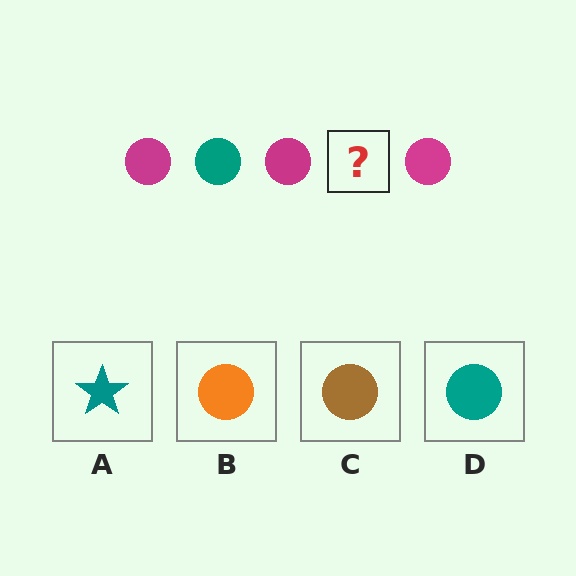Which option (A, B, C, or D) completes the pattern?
D.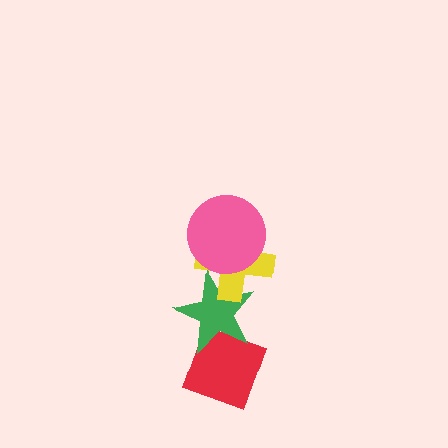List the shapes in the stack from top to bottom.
From top to bottom: the pink circle, the yellow cross, the green star, the red diamond.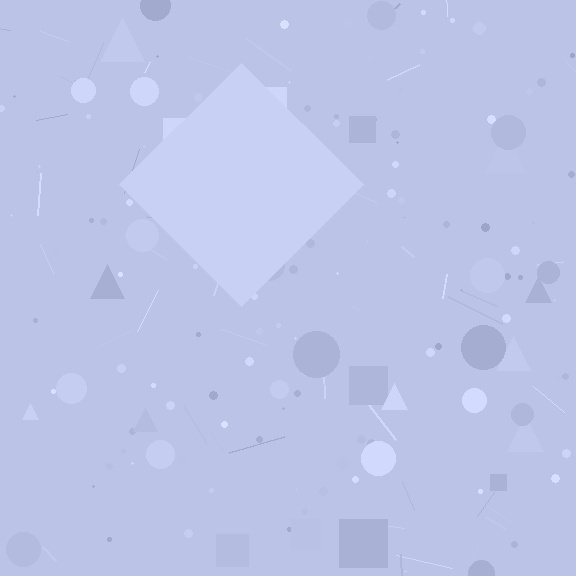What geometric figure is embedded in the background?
A diamond is embedded in the background.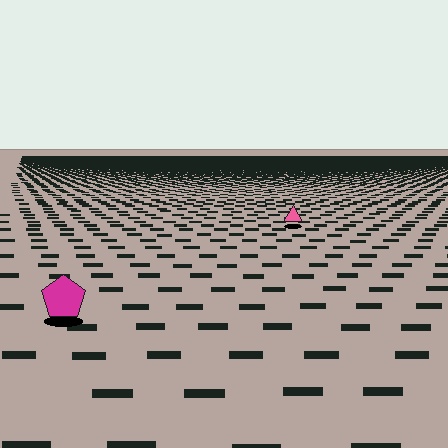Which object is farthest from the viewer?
The pink triangle is farthest from the viewer. It appears smaller and the ground texture around it is denser.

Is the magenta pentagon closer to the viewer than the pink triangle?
Yes. The magenta pentagon is closer — you can tell from the texture gradient: the ground texture is coarser near it.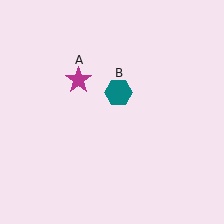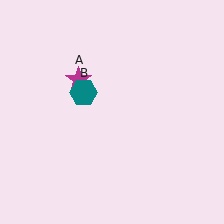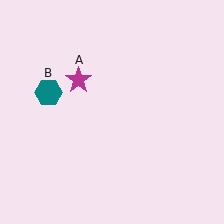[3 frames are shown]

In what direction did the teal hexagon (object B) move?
The teal hexagon (object B) moved left.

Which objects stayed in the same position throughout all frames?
Magenta star (object A) remained stationary.